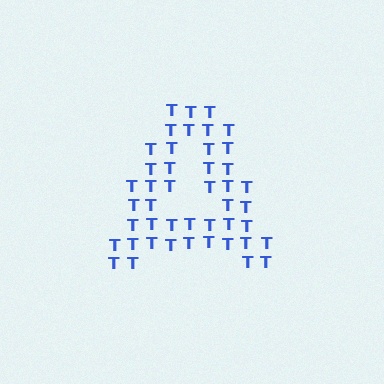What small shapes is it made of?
It is made of small letter T's.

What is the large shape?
The large shape is the letter A.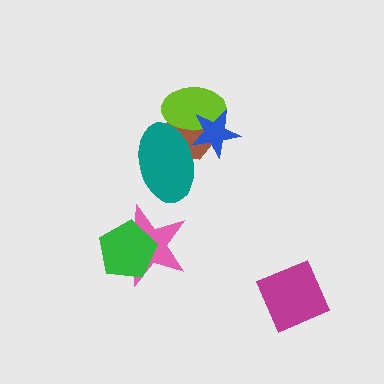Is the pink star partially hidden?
Yes, it is partially covered by another shape.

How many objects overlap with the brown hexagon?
3 objects overlap with the brown hexagon.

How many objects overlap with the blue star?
3 objects overlap with the blue star.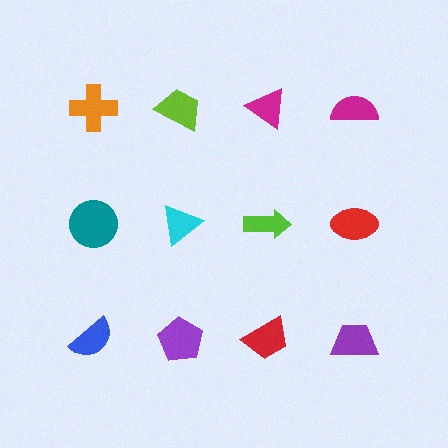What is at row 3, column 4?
A purple trapezoid.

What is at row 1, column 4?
A magenta semicircle.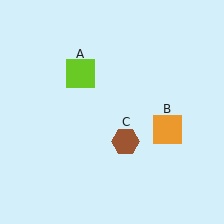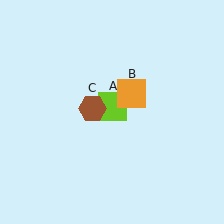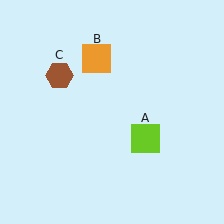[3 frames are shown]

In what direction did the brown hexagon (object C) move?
The brown hexagon (object C) moved up and to the left.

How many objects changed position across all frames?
3 objects changed position: lime square (object A), orange square (object B), brown hexagon (object C).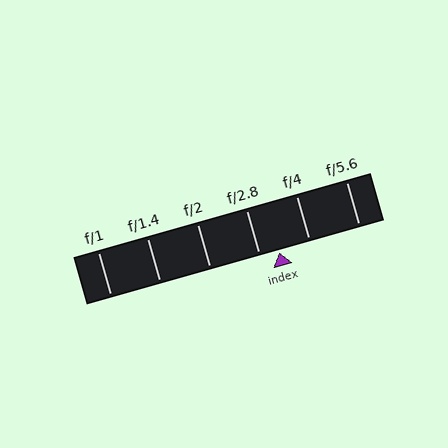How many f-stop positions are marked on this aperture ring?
There are 6 f-stop positions marked.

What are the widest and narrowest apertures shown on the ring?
The widest aperture shown is f/1 and the narrowest is f/5.6.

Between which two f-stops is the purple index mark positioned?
The index mark is between f/2.8 and f/4.